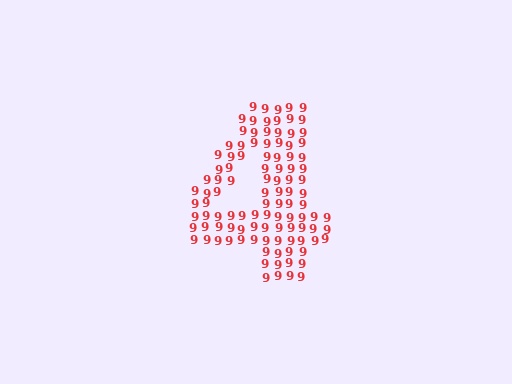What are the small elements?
The small elements are digit 9's.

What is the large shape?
The large shape is the digit 4.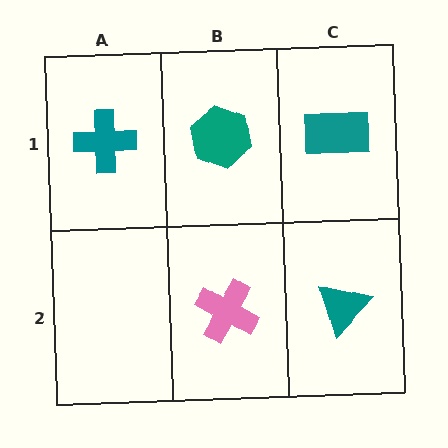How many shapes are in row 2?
2 shapes.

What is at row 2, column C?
A teal triangle.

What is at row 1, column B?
A teal hexagon.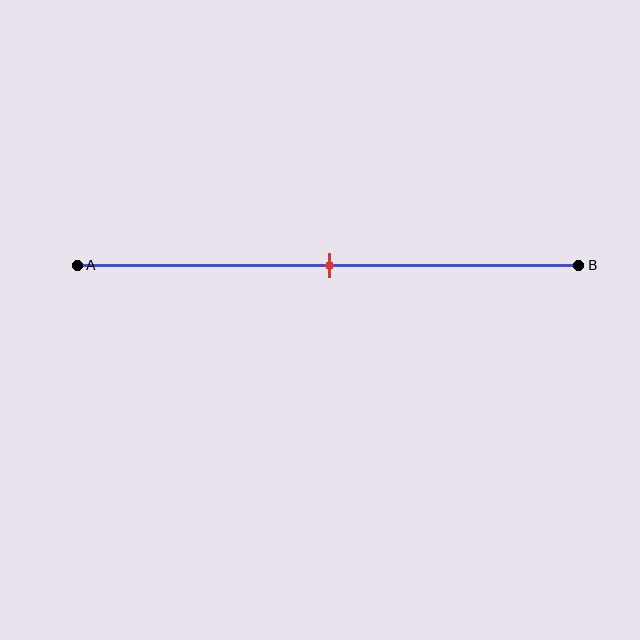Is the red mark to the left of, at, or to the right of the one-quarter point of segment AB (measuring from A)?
The red mark is to the right of the one-quarter point of segment AB.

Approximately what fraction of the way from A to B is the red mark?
The red mark is approximately 50% of the way from A to B.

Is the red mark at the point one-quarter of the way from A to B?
No, the mark is at about 50% from A, not at the 25% one-quarter point.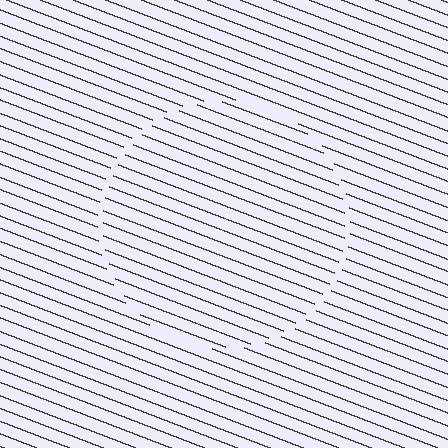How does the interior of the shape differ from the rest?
The interior of the shape contains the same grating, shifted by half a period — the contour is defined by the phase discontinuity where line-ends from the inner and outer gratings abut.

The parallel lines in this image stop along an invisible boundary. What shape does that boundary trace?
An illusory circle. The interior of the shape contains the same grating, shifted by half a period — the contour is defined by the phase discontinuity where line-ends from the inner and outer gratings abut.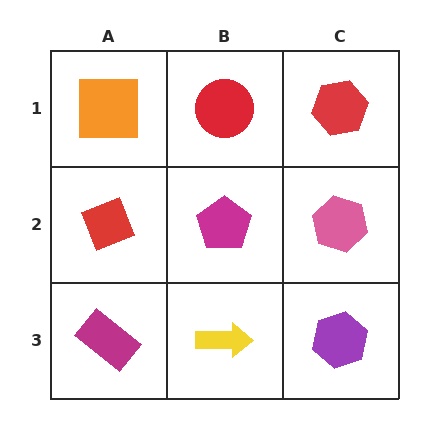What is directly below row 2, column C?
A purple hexagon.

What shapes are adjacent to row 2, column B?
A red circle (row 1, column B), a yellow arrow (row 3, column B), a red diamond (row 2, column A), a pink hexagon (row 2, column C).